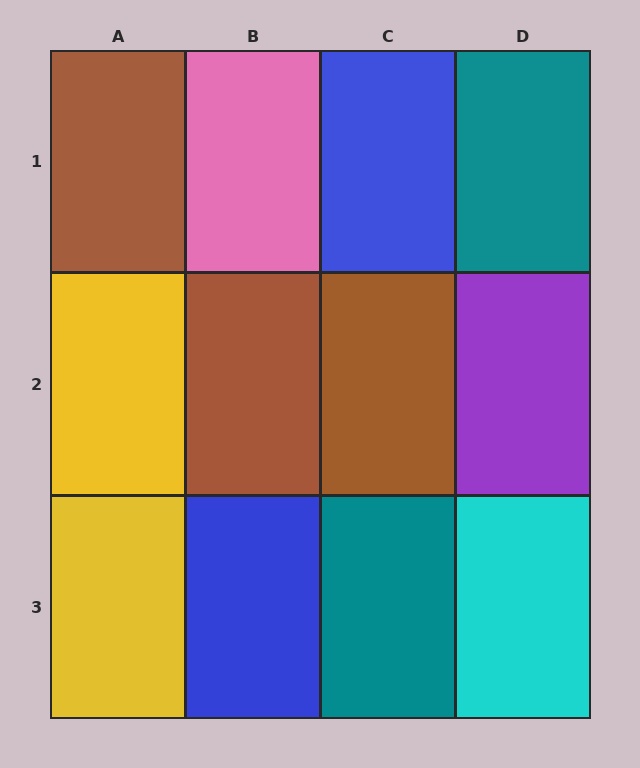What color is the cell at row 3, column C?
Teal.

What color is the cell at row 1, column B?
Pink.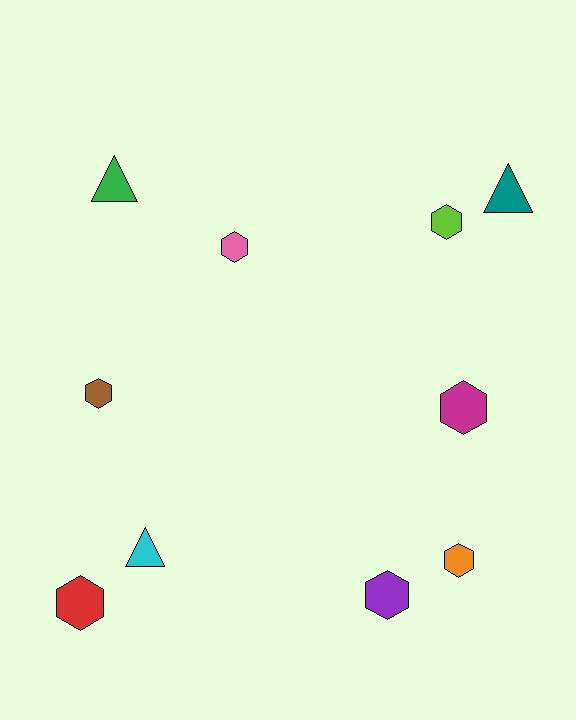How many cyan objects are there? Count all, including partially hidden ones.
There is 1 cyan object.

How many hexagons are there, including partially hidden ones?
There are 7 hexagons.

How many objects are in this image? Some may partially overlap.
There are 10 objects.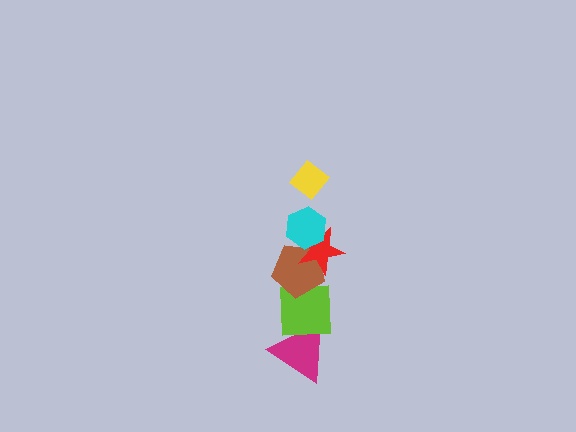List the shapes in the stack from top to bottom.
From top to bottom: the yellow diamond, the cyan hexagon, the red star, the brown pentagon, the lime square, the magenta triangle.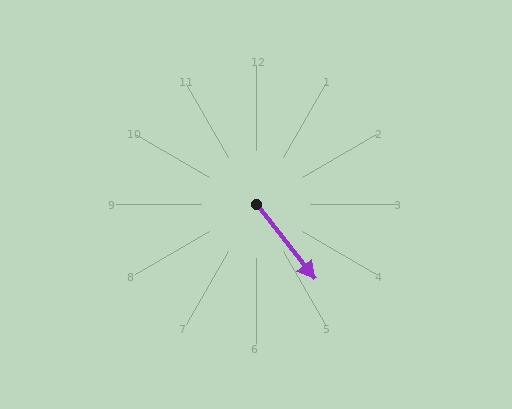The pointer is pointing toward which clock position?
Roughly 5 o'clock.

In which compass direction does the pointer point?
Southeast.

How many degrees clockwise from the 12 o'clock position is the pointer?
Approximately 142 degrees.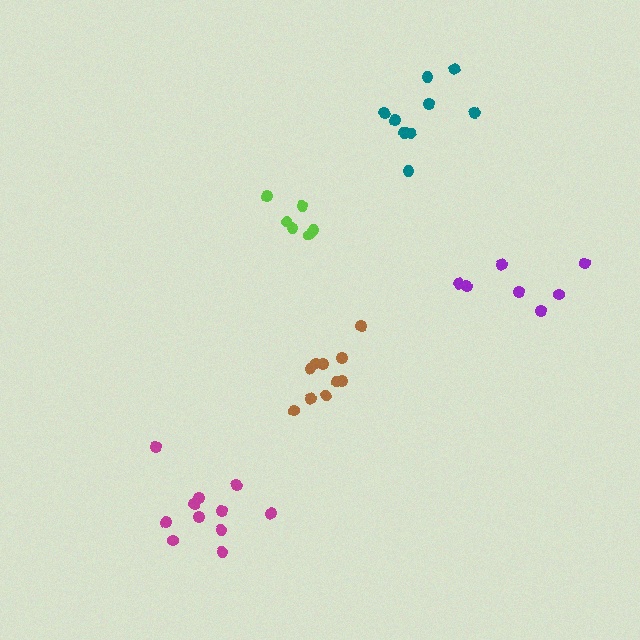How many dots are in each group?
Group 1: 6 dots, Group 2: 7 dots, Group 3: 11 dots, Group 4: 10 dots, Group 5: 10 dots (44 total).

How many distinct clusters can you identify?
There are 5 distinct clusters.